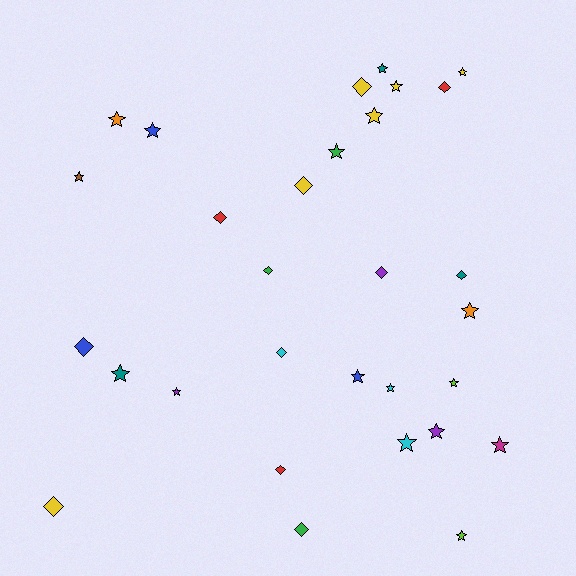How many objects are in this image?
There are 30 objects.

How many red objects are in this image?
There are 3 red objects.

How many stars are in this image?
There are 18 stars.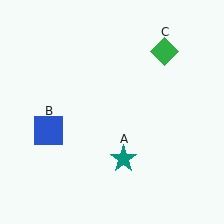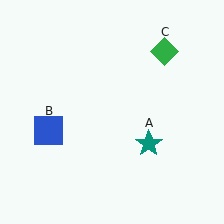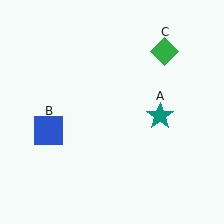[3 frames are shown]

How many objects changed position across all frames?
1 object changed position: teal star (object A).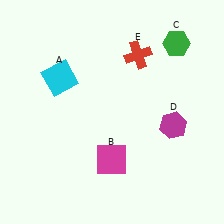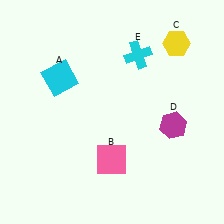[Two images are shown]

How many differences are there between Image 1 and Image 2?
There are 3 differences between the two images.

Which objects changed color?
B changed from magenta to pink. C changed from green to yellow. E changed from red to cyan.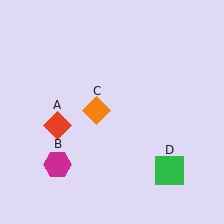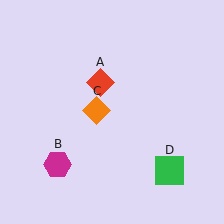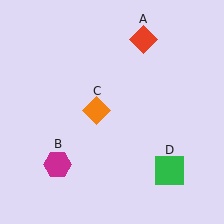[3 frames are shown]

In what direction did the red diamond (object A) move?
The red diamond (object A) moved up and to the right.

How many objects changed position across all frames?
1 object changed position: red diamond (object A).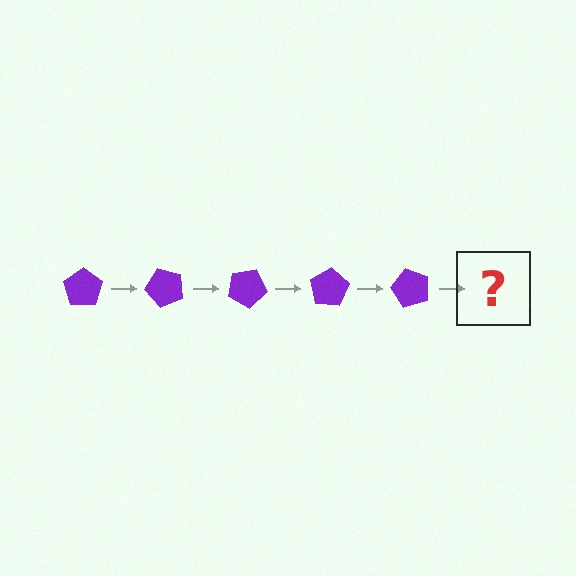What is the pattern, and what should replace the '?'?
The pattern is that the pentagon rotates 50 degrees each step. The '?' should be a purple pentagon rotated 250 degrees.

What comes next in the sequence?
The next element should be a purple pentagon rotated 250 degrees.